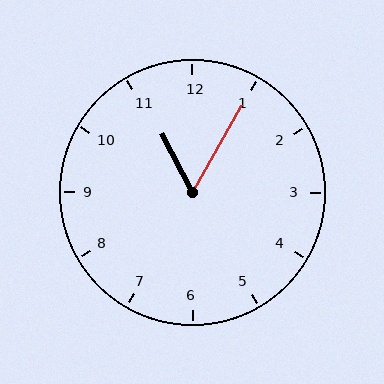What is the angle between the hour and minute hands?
Approximately 58 degrees.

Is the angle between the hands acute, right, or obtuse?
It is acute.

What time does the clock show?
11:05.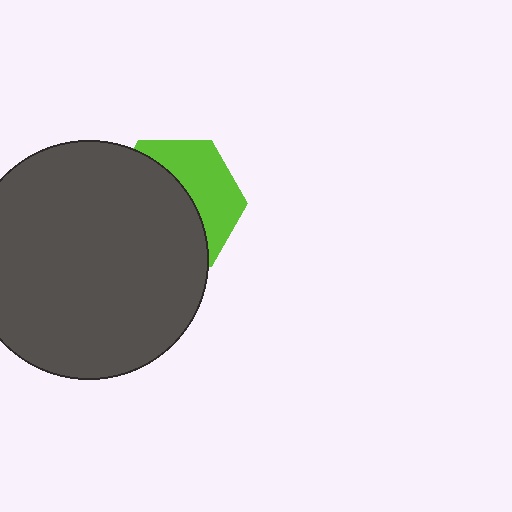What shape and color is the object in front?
The object in front is a dark gray circle.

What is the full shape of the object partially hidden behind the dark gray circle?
The partially hidden object is a lime hexagon.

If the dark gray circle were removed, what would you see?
You would see the complete lime hexagon.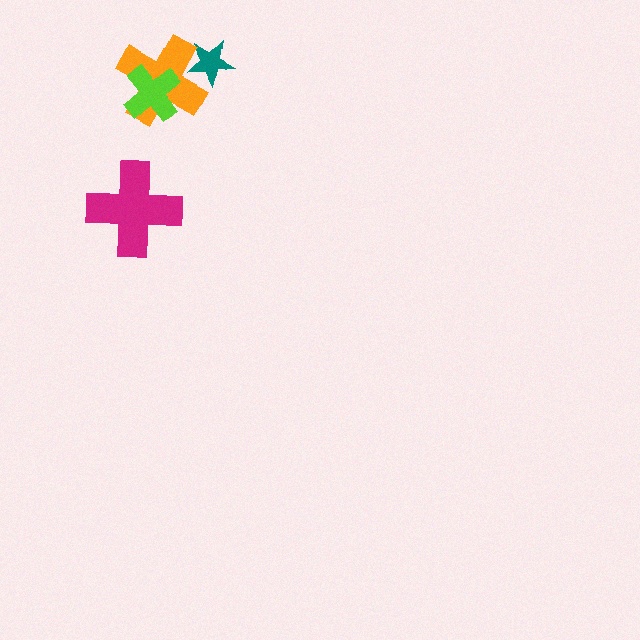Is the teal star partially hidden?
Yes, it is partially covered by another shape.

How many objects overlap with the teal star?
1 object overlaps with the teal star.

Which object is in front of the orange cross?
The lime cross is in front of the orange cross.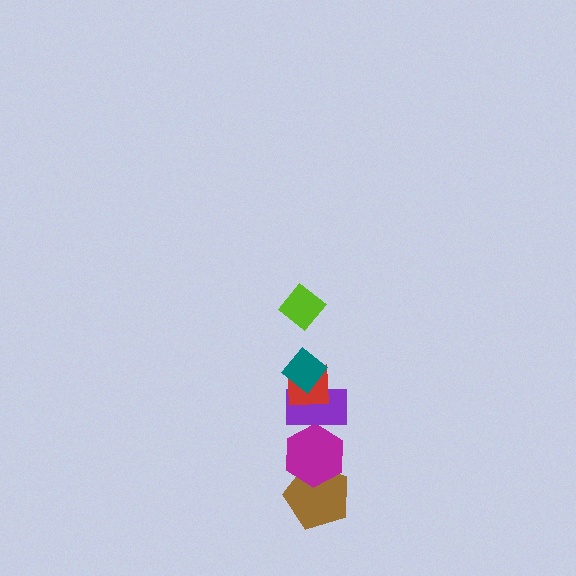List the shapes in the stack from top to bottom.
From top to bottom: the lime diamond, the teal diamond, the red square, the purple rectangle, the magenta hexagon, the brown pentagon.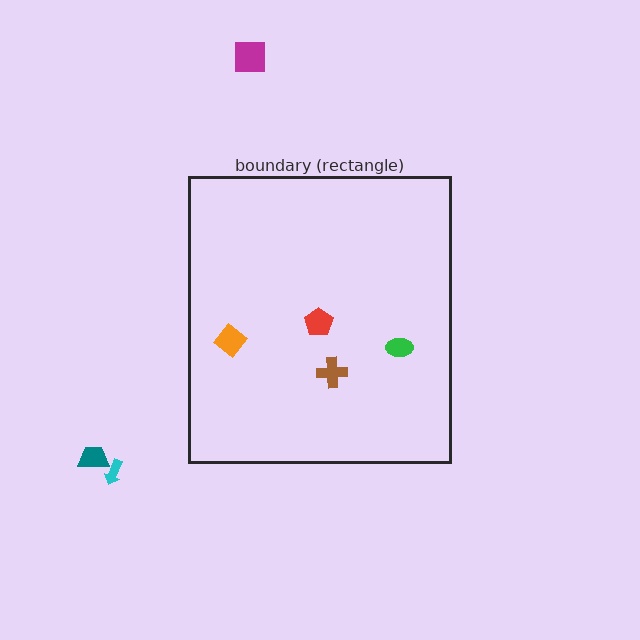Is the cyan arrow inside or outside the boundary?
Outside.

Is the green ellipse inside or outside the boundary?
Inside.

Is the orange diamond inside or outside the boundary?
Inside.